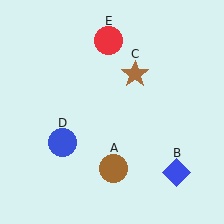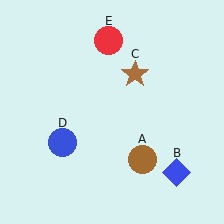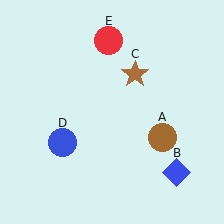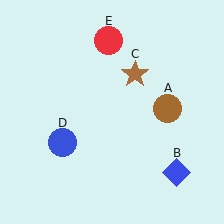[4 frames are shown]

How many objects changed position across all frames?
1 object changed position: brown circle (object A).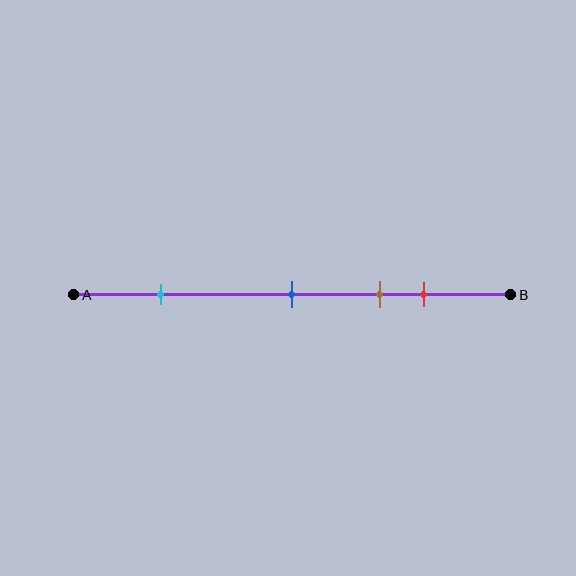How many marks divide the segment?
There are 4 marks dividing the segment.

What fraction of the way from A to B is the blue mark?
The blue mark is approximately 50% (0.5) of the way from A to B.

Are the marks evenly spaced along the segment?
No, the marks are not evenly spaced.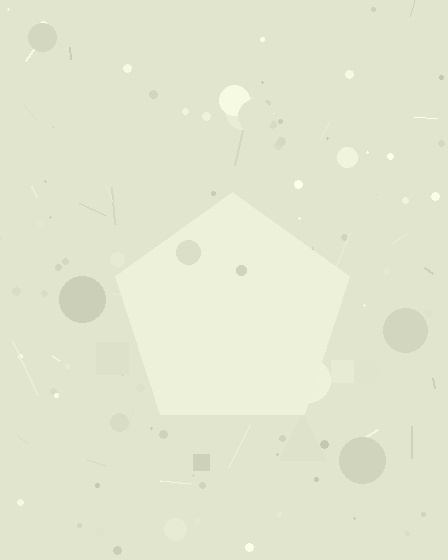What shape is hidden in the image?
A pentagon is hidden in the image.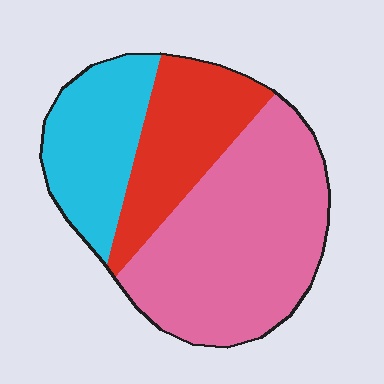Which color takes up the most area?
Pink, at roughly 50%.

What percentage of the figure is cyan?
Cyan takes up between a sixth and a third of the figure.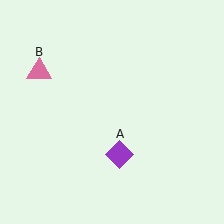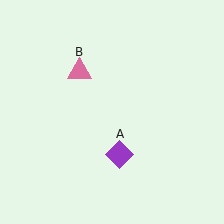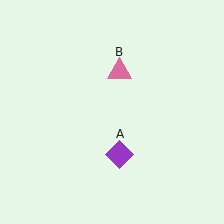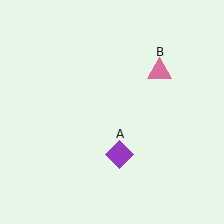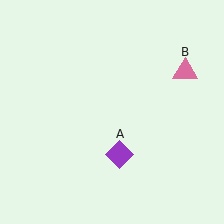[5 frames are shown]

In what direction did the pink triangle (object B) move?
The pink triangle (object B) moved right.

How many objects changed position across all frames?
1 object changed position: pink triangle (object B).